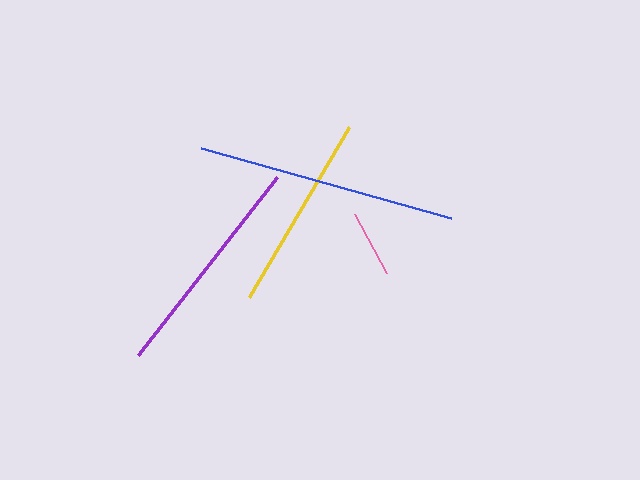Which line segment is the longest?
The blue line is the longest at approximately 260 pixels.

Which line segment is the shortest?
The pink line is the shortest at approximately 68 pixels.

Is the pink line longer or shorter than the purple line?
The purple line is longer than the pink line.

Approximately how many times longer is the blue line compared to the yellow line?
The blue line is approximately 1.3 times the length of the yellow line.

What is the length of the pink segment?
The pink segment is approximately 68 pixels long.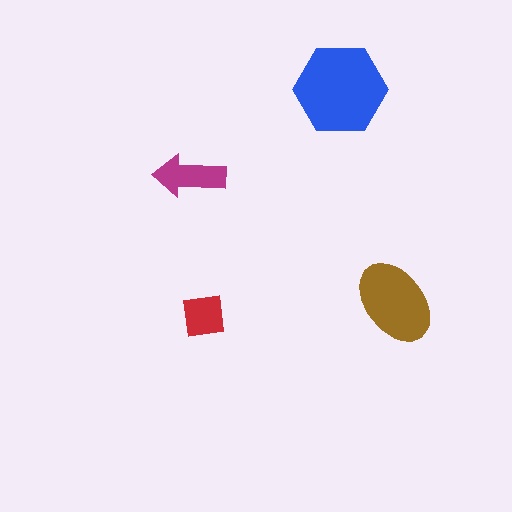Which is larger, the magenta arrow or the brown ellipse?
The brown ellipse.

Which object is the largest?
The blue hexagon.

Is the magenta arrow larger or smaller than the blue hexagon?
Smaller.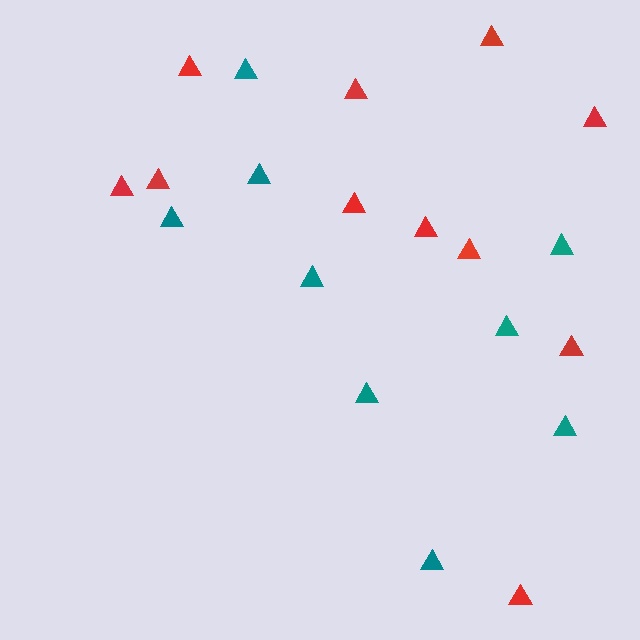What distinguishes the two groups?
There are 2 groups: one group of red triangles (11) and one group of teal triangles (9).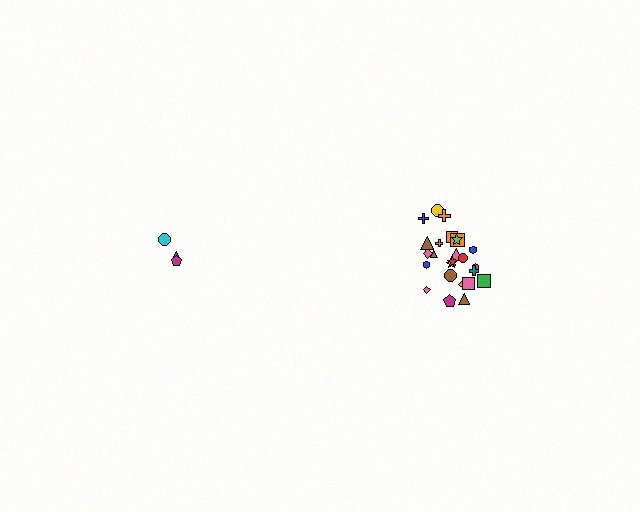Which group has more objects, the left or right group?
The right group.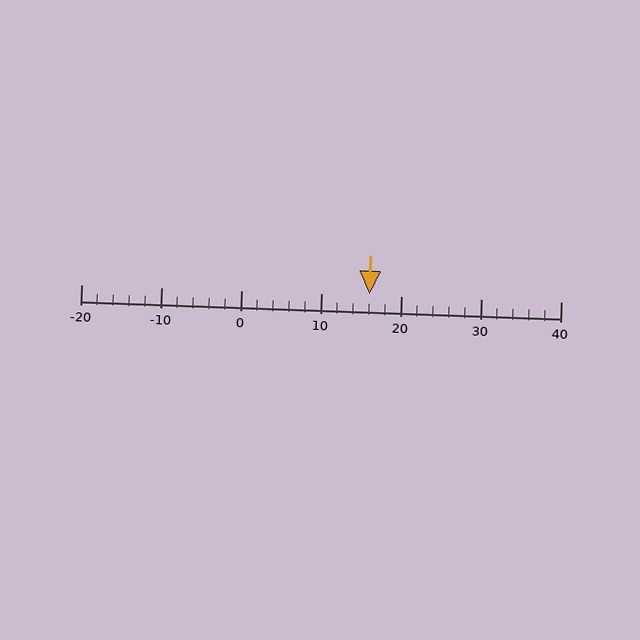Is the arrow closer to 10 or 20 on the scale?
The arrow is closer to 20.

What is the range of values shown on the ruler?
The ruler shows values from -20 to 40.